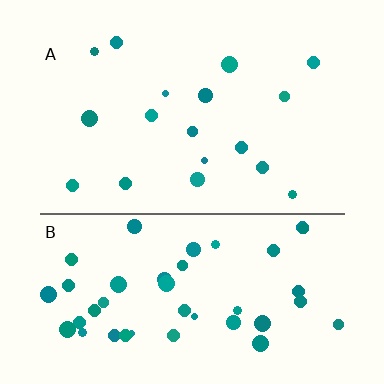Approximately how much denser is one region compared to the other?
Approximately 2.6× — region B over region A.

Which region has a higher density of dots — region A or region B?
B (the bottom).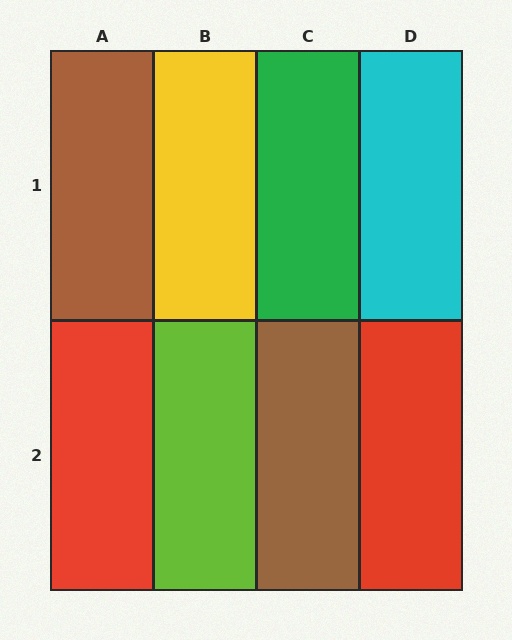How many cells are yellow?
1 cell is yellow.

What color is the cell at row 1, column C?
Green.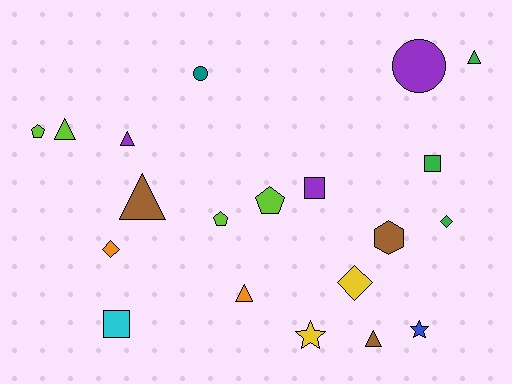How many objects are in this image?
There are 20 objects.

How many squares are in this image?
There are 3 squares.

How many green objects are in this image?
There are 3 green objects.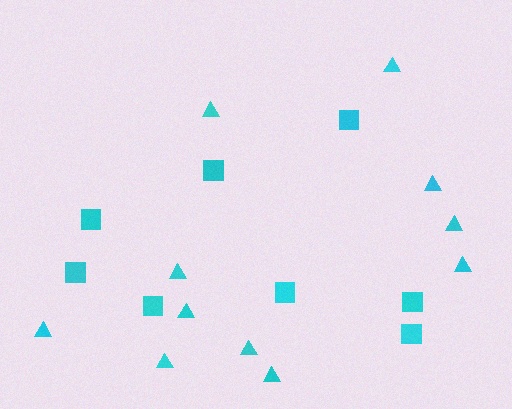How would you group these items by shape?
There are 2 groups: one group of triangles (11) and one group of squares (8).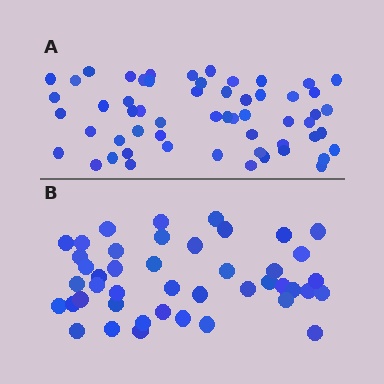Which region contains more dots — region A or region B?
Region A (the top region) has more dots.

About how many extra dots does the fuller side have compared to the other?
Region A has approximately 15 more dots than region B.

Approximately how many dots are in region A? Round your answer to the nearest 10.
About 60 dots. (The exact count is 57, which rounds to 60.)